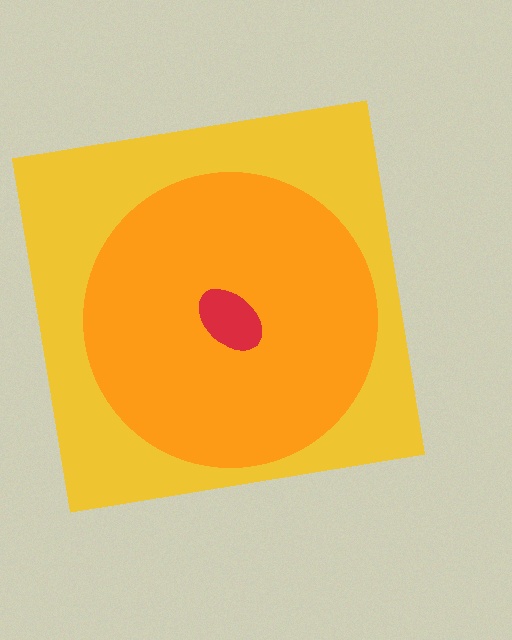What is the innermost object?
The red ellipse.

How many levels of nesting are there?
3.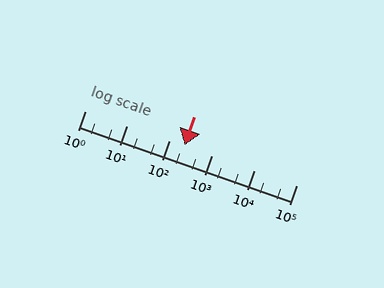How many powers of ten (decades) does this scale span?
The scale spans 5 decades, from 1 to 100000.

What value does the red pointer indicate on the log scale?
The pointer indicates approximately 230.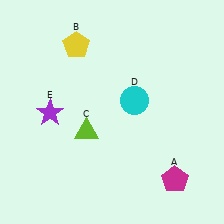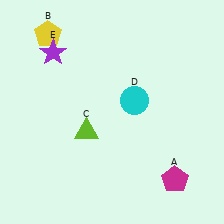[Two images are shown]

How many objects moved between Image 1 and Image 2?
2 objects moved between the two images.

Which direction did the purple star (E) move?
The purple star (E) moved up.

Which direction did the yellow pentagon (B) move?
The yellow pentagon (B) moved left.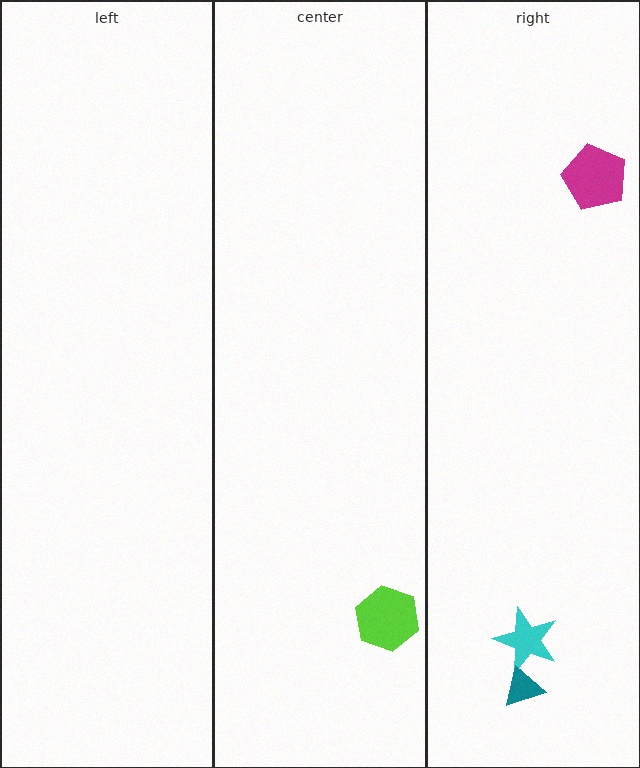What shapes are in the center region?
The lime hexagon.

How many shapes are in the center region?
1.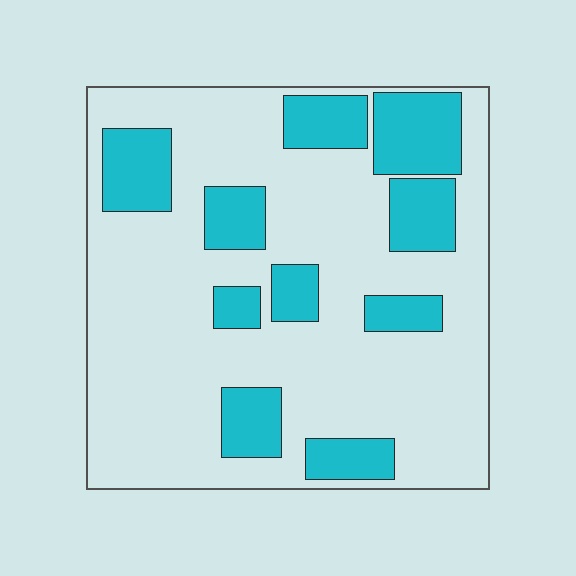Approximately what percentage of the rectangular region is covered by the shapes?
Approximately 25%.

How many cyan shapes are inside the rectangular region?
10.